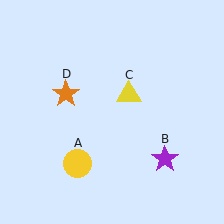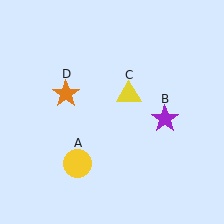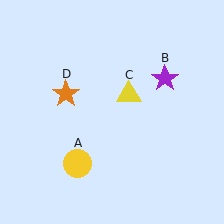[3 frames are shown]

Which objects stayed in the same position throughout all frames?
Yellow circle (object A) and yellow triangle (object C) and orange star (object D) remained stationary.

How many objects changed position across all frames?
1 object changed position: purple star (object B).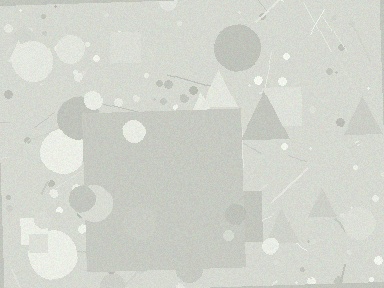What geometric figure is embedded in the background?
A square is embedded in the background.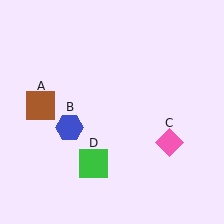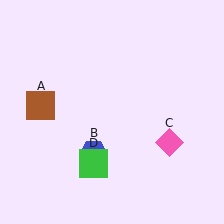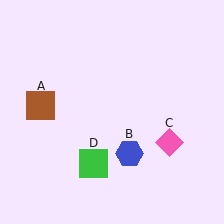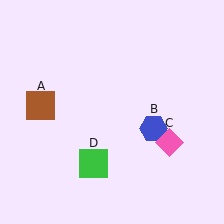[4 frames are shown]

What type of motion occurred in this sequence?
The blue hexagon (object B) rotated counterclockwise around the center of the scene.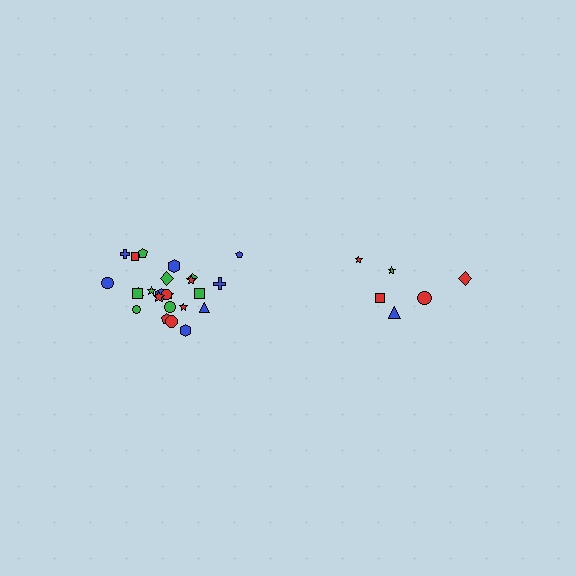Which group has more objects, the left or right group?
The left group.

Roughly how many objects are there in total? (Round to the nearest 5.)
Roughly 30 objects in total.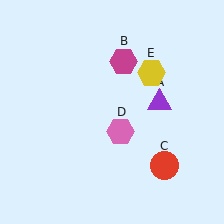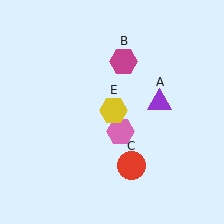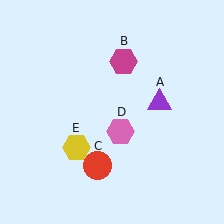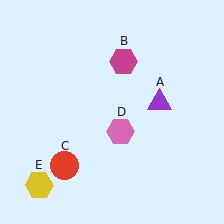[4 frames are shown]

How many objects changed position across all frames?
2 objects changed position: red circle (object C), yellow hexagon (object E).